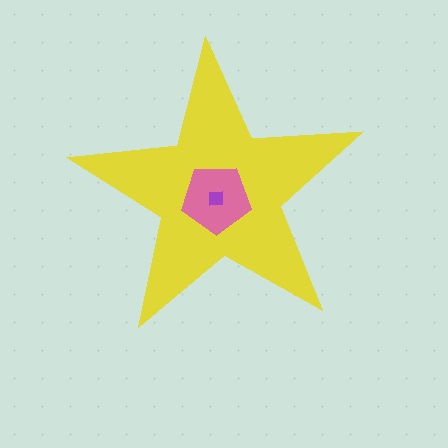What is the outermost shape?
The yellow star.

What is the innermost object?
The purple square.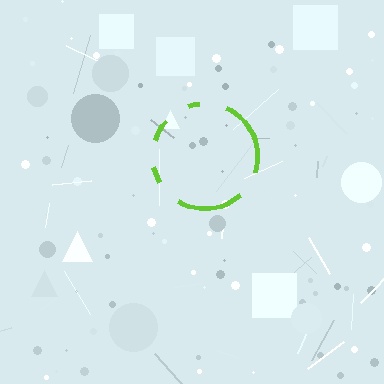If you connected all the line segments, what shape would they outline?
They would outline a circle.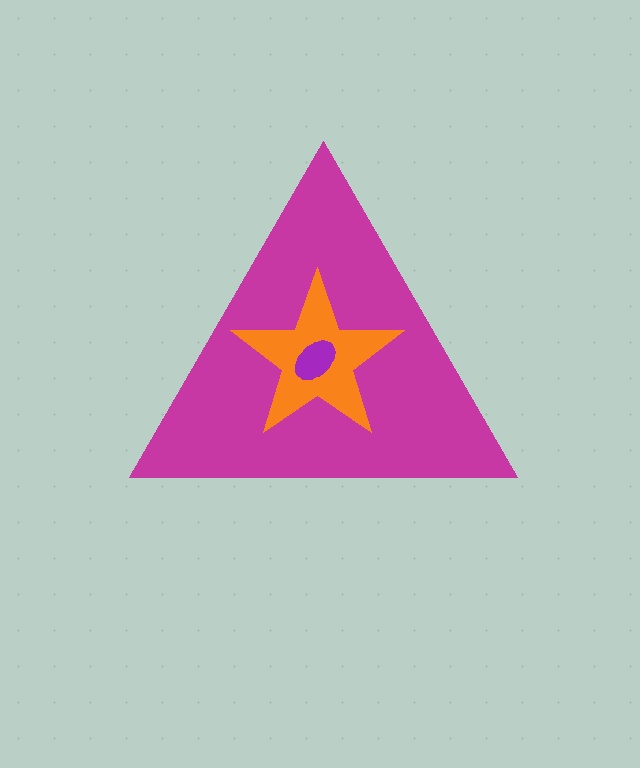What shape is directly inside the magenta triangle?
The orange star.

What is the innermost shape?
The purple ellipse.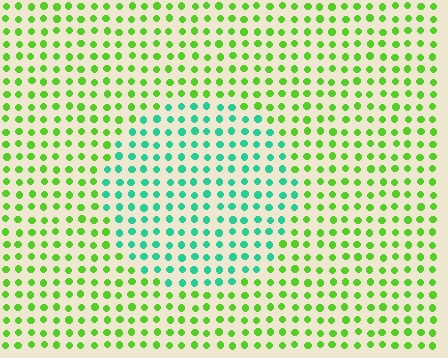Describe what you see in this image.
The image is filled with small lime elements in a uniform arrangement. A circle-shaped region is visible where the elements are tinted to a slightly different hue, forming a subtle color boundary.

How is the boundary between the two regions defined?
The boundary is defined purely by a slight shift in hue (about 56 degrees). Spacing, size, and orientation are identical on both sides.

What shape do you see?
I see a circle.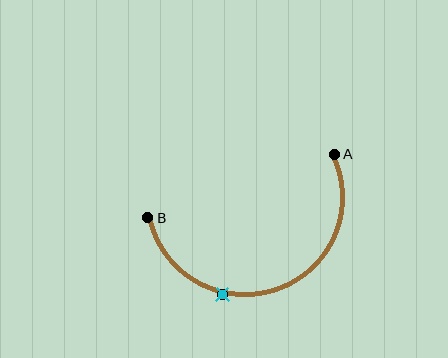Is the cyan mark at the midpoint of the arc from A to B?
No. The cyan mark lies on the arc but is closer to endpoint B. The arc midpoint would be at the point on the curve equidistant along the arc from both A and B.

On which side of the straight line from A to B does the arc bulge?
The arc bulges below the straight line connecting A and B.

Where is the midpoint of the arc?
The arc midpoint is the point on the curve farthest from the straight line joining A and B. It sits below that line.